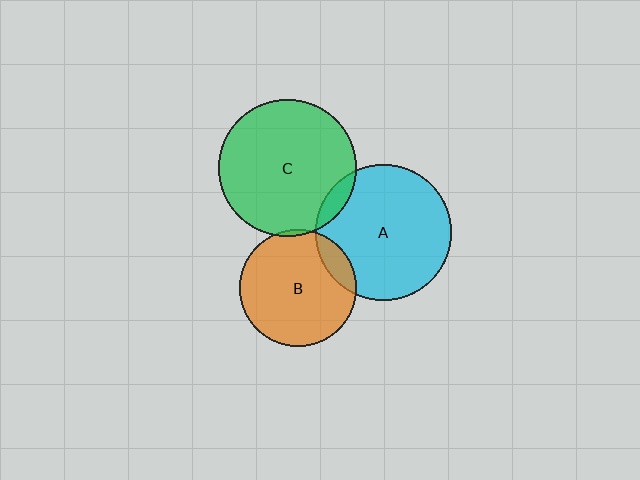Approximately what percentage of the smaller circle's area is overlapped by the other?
Approximately 10%.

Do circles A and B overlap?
Yes.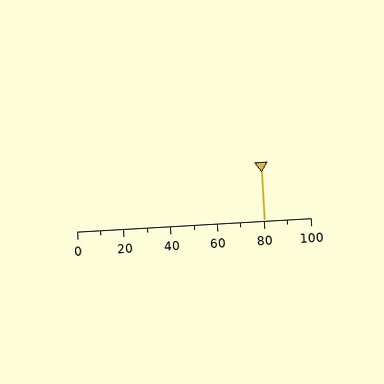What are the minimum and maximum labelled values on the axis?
The axis runs from 0 to 100.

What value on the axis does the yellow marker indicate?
The marker indicates approximately 80.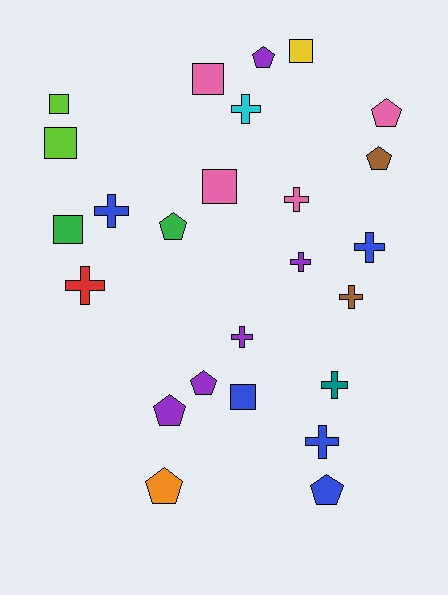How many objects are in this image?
There are 25 objects.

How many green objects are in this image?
There are 2 green objects.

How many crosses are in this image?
There are 10 crosses.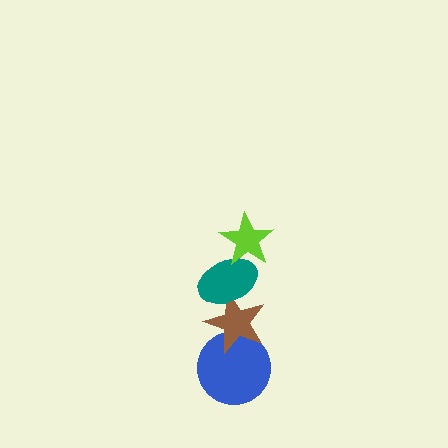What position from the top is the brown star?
The brown star is 3rd from the top.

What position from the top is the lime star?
The lime star is 1st from the top.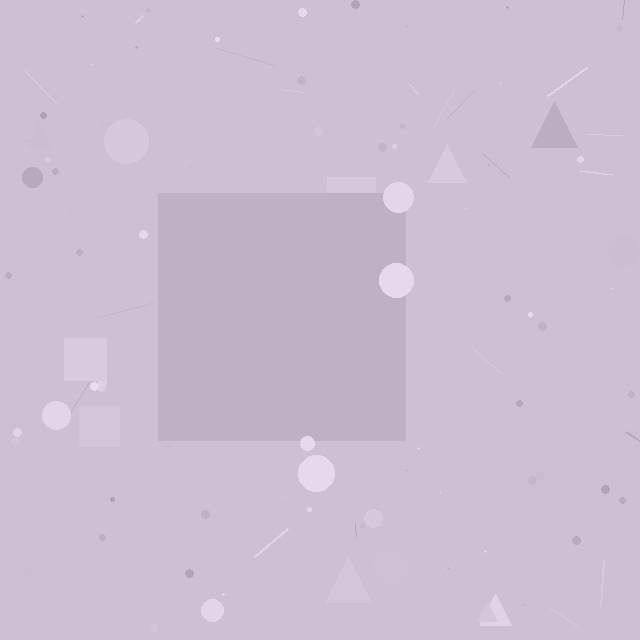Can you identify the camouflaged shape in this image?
The camouflaged shape is a square.